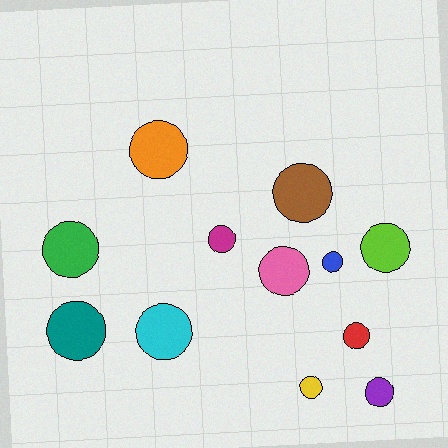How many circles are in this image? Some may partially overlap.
There are 12 circles.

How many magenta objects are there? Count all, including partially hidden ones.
There is 1 magenta object.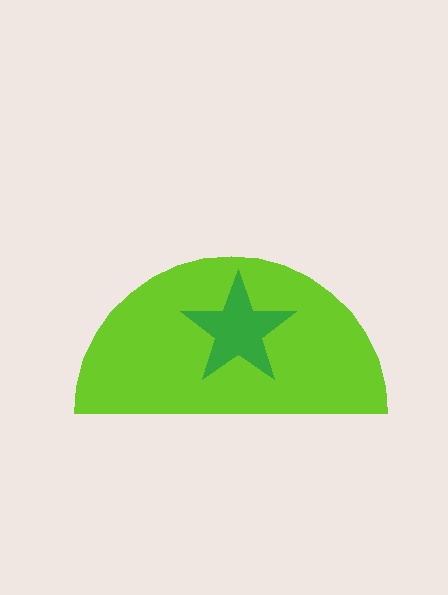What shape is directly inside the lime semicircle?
The green star.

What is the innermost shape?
The green star.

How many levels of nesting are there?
2.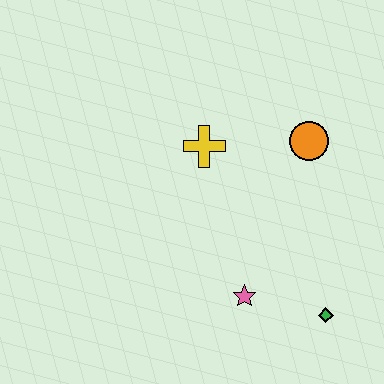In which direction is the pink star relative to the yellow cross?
The pink star is below the yellow cross.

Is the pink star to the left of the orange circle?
Yes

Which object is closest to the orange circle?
The yellow cross is closest to the orange circle.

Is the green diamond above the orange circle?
No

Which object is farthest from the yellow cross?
The green diamond is farthest from the yellow cross.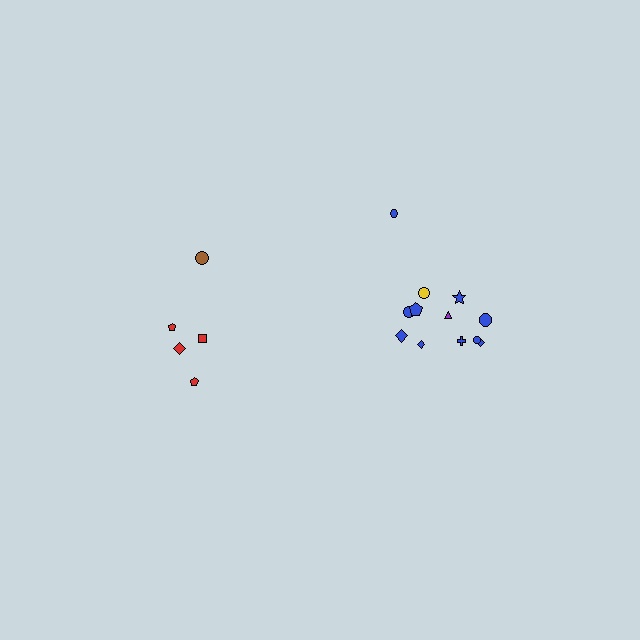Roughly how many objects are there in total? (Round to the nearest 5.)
Roughly 15 objects in total.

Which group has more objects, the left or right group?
The right group.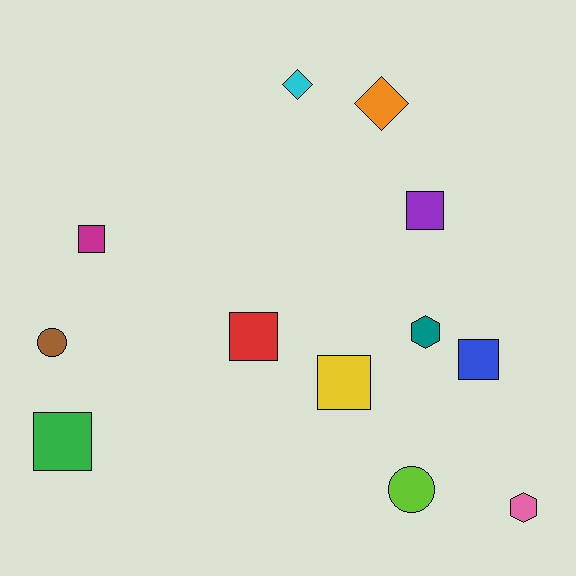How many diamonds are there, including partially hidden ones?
There are 2 diamonds.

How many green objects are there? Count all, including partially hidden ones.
There is 1 green object.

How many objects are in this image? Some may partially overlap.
There are 12 objects.